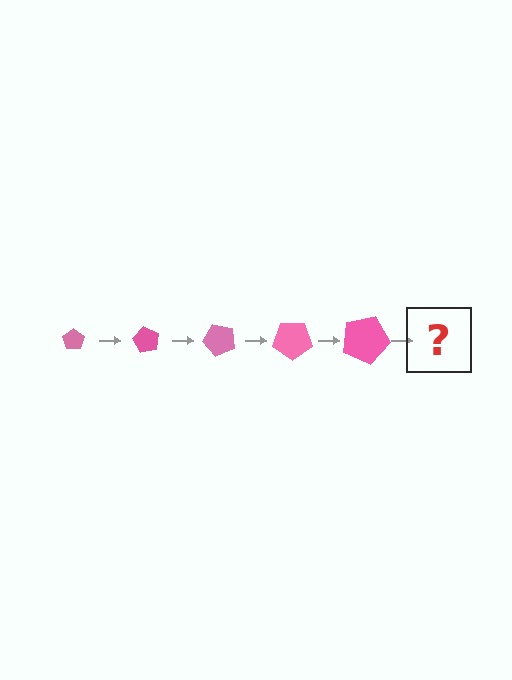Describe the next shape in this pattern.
It should be a pentagon, larger than the previous one and rotated 300 degrees from the start.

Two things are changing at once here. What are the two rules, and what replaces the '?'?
The two rules are that the pentagon grows larger each step and it rotates 60 degrees each step. The '?' should be a pentagon, larger than the previous one and rotated 300 degrees from the start.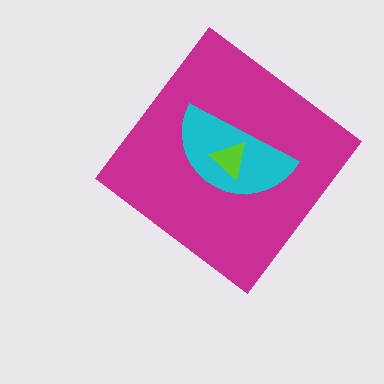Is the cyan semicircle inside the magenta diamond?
Yes.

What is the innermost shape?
The lime triangle.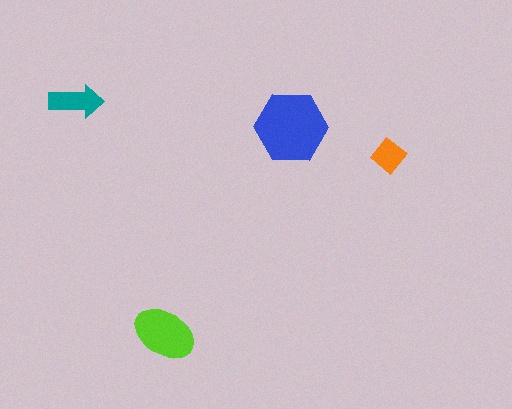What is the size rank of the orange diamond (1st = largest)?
4th.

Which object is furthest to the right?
The orange diamond is rightmost.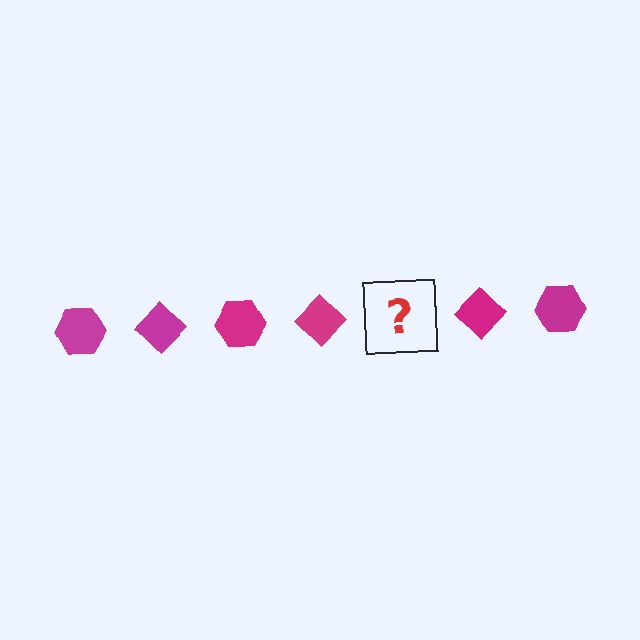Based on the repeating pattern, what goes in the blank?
The blank should be a magenta hexagon.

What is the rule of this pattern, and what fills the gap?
The rule is that the pattern cycles through hexagon, diamond shapes in magenta. The gap should be filled with a magenta hexagon.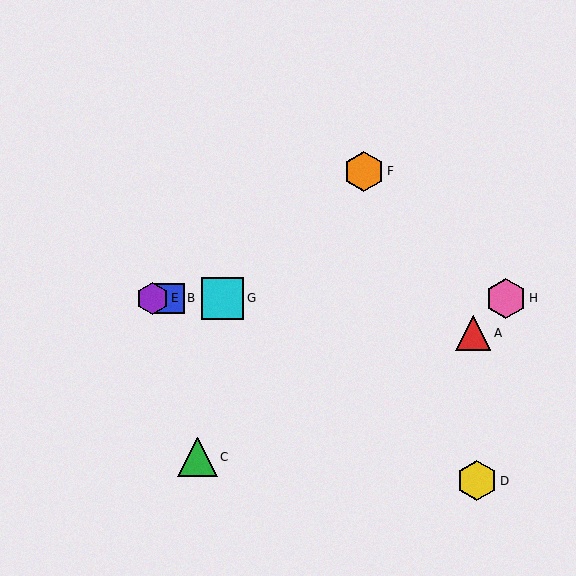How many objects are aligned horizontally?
4 objects (B, E, G, H) are aligned horizontally.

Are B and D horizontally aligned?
No, B is at y≈299 and D is at y≈481.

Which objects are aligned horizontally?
Objects B, E, G, H are aligned horizontally.